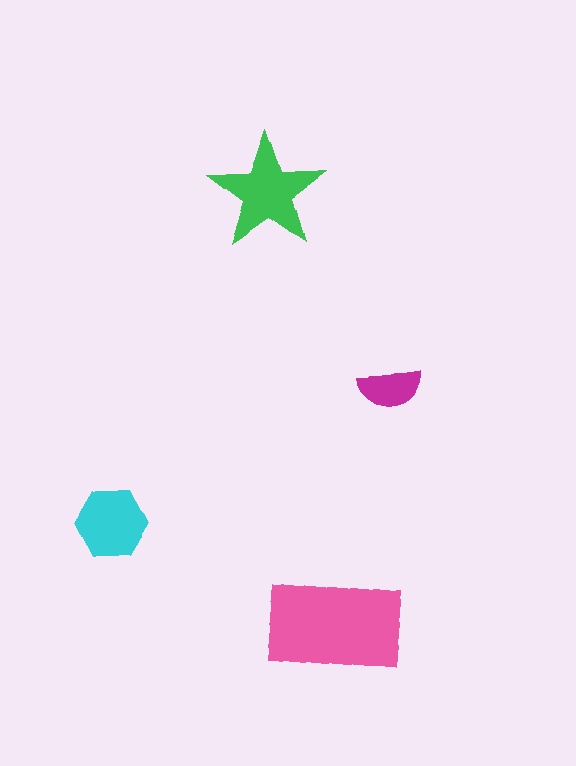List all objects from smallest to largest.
The magenta semicircle, the cyan hexagon, the green star, the pink rectangle.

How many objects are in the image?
There are 4 objects in the image.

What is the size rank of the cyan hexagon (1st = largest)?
3rd.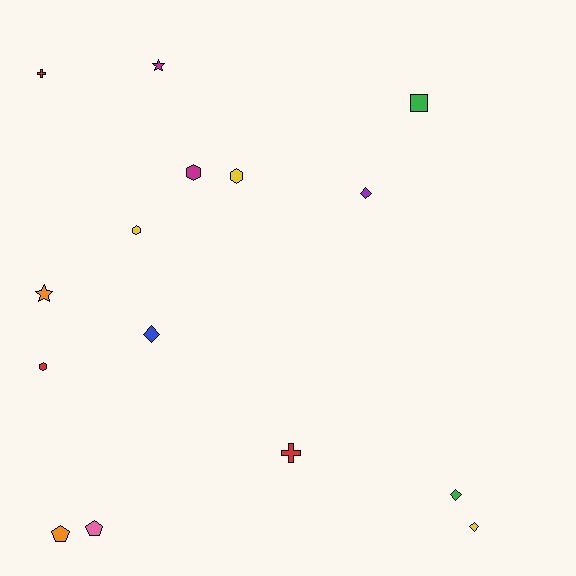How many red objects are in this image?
There are 3 red objects.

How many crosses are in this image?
There are 2 crosses.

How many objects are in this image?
There are 15 objects.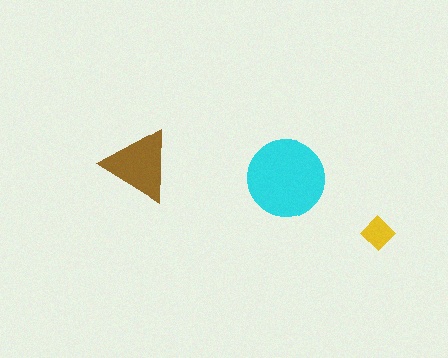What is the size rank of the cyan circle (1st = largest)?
1st.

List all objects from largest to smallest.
The cyan circle, the brown triangle, the yellow diamond.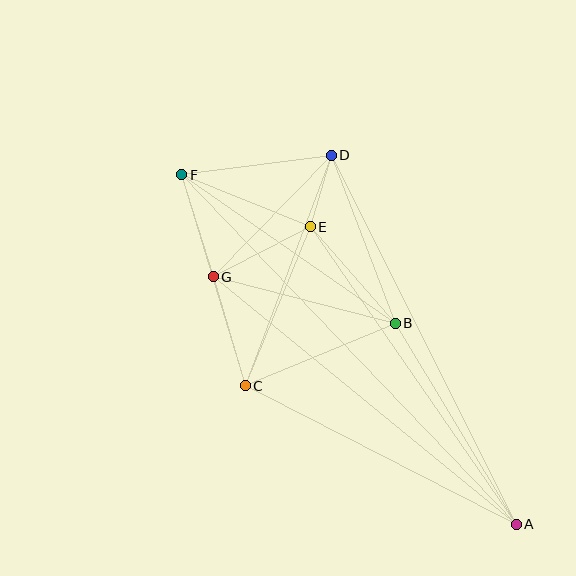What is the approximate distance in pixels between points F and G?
The distance between F and G is approximately 107 pixels.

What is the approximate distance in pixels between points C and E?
The distance between C and E is approximately 172 pixels.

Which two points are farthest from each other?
Points A and F are farthest from each other.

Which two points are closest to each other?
Points D and E are closest to each other.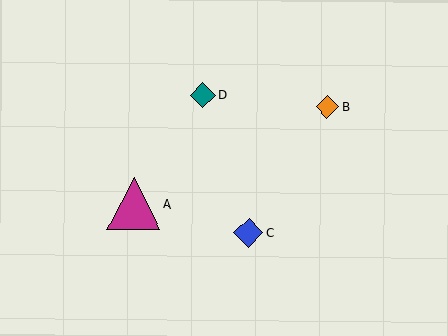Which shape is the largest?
The magenta triangle (labeled A) is the largest.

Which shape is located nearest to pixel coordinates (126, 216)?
The magenta triangle (labeled A) at (134, 204) is nearest to that location.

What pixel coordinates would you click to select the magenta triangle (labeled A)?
Click at (134, 204) to select the magenta triangle A.